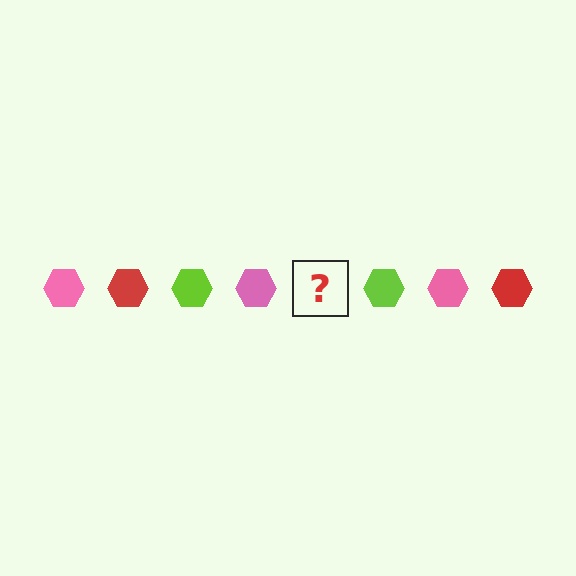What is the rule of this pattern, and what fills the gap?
The rule is that the pattern cycles through pink, red, lime hexagons. The gap should be filled with a red hexagon.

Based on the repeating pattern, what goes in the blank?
The blank should be a red hexagon.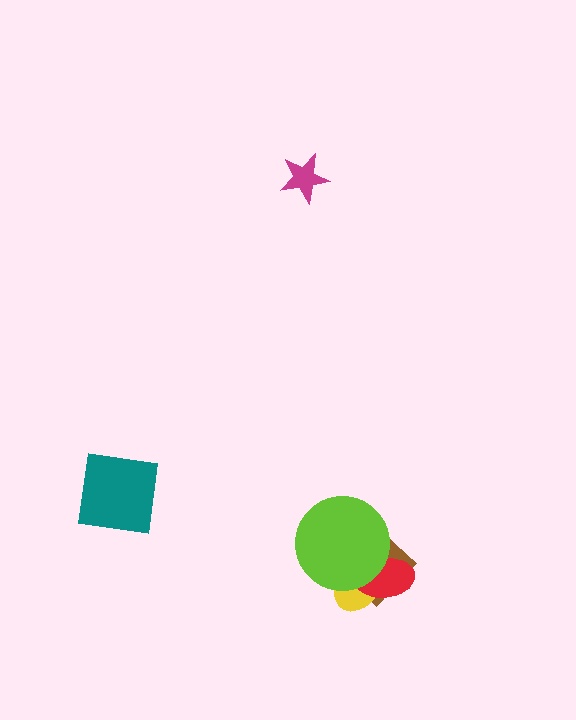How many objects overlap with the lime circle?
3 objects overlap with the lime circle.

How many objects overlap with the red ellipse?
3 objects overlap with the red ellipse.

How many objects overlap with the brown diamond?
3 objects overlap with the brown diamond.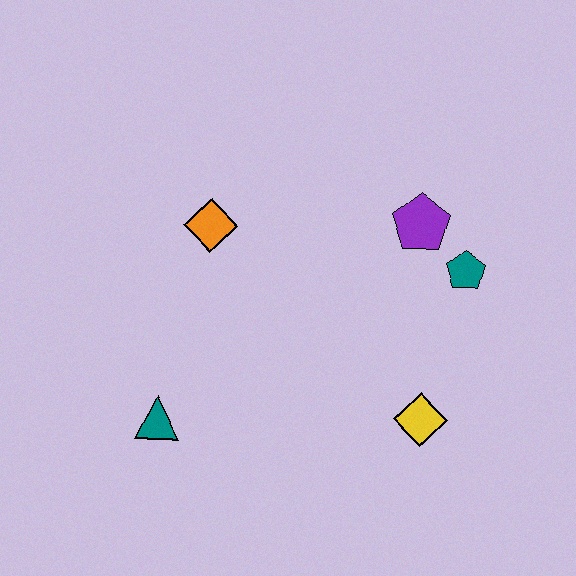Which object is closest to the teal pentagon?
The purple pentagon is closest to the teal pentagon.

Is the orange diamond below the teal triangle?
No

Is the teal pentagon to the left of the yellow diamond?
No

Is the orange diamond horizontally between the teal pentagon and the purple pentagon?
No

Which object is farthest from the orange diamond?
The yellow diamond is farthest from the orange diamond.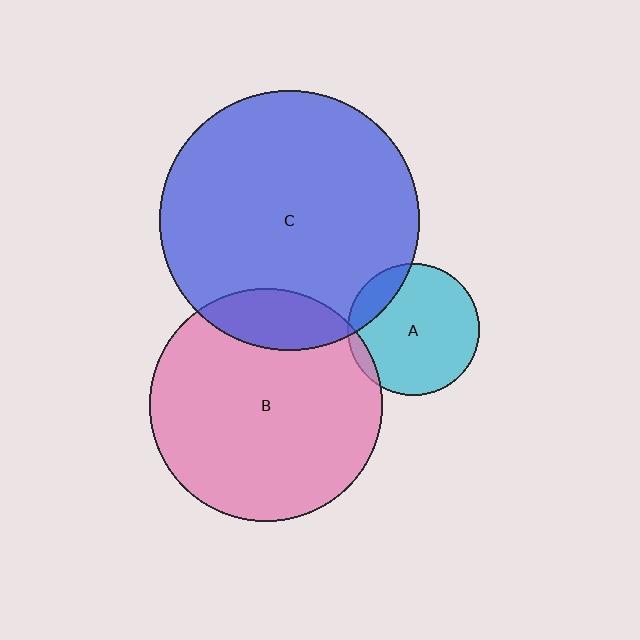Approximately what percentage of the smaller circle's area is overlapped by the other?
Approximately 5%.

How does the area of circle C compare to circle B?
Approximately 1.2 times.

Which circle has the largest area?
Circle C (blue).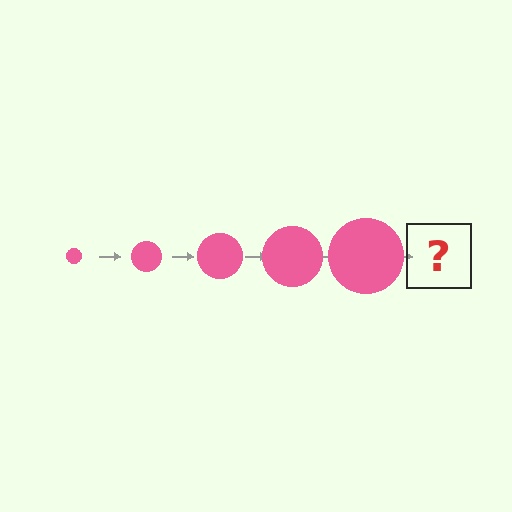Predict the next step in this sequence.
The next step is a pink circle, larger than the previous one.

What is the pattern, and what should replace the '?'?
The pattern is that the circle gets progressively larger each step. The '?' should be a pink circle, larger than the previous one.